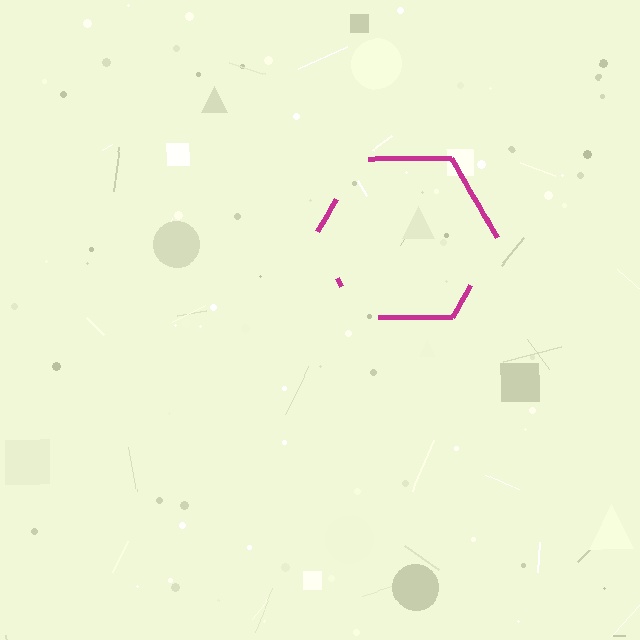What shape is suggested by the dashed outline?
The dashed outline suggests a hexagon.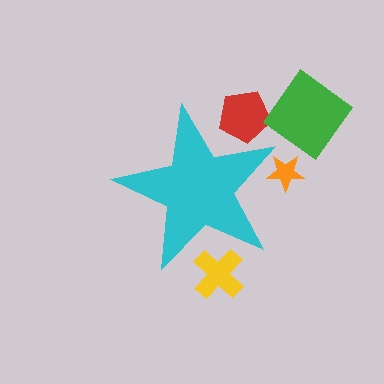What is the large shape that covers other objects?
A cyan star.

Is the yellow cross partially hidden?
Yes, the yellow cross is partially hidden behind the cyan star.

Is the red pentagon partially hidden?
Yes, the red pentagon is partially hidden behind the cyan star.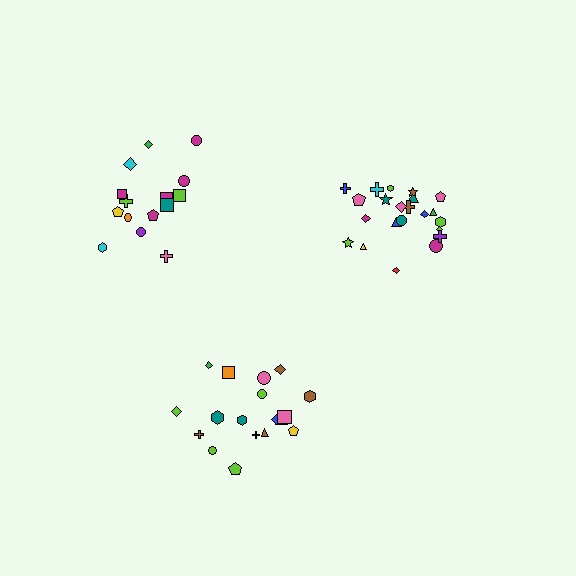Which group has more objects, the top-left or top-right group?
The top-right group.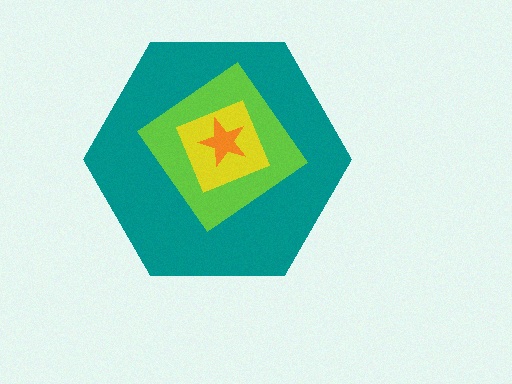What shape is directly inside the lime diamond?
The yellow diamond.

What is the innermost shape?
The orange star.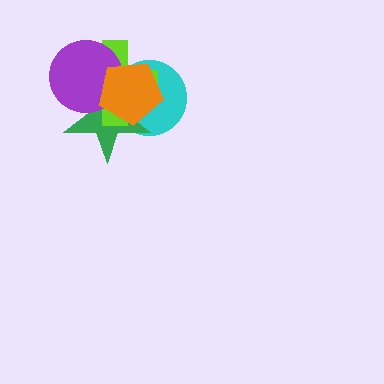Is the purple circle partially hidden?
Yes, it is partially covered by another shape.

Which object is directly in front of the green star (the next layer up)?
The lime cross is directly in front of the green star.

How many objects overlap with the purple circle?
3 objects overlap with the purple circle.